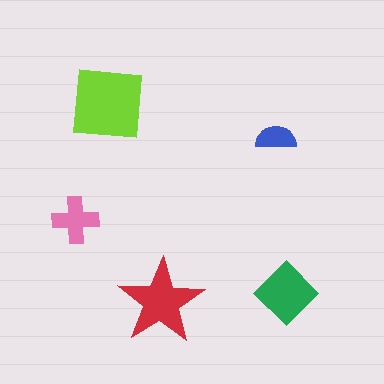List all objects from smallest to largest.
The blue semicircle, the pink cross, the green diamond, the red star, the lime square.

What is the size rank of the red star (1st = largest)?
2nd.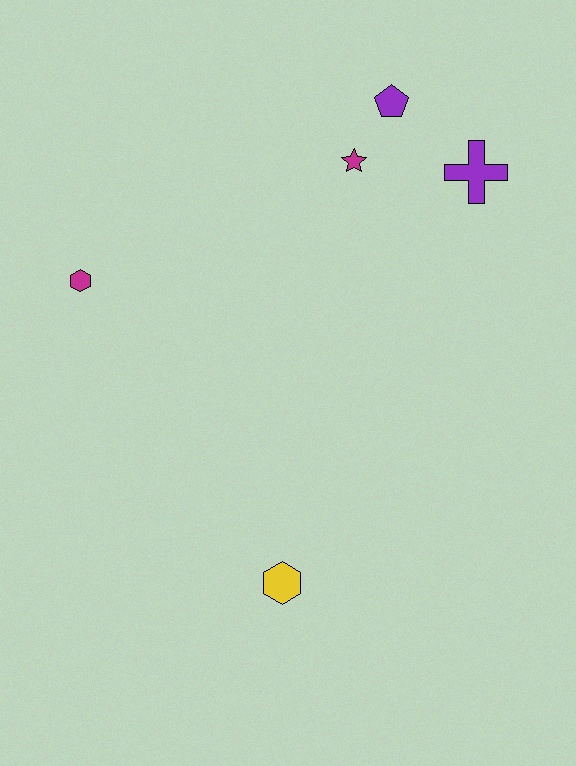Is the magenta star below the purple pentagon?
Yes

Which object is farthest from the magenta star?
The yellow hexagon is farthest from the magenta star.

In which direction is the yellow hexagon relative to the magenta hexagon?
The yellow hexagon is below the magenta hexagon.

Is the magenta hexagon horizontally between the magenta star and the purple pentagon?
No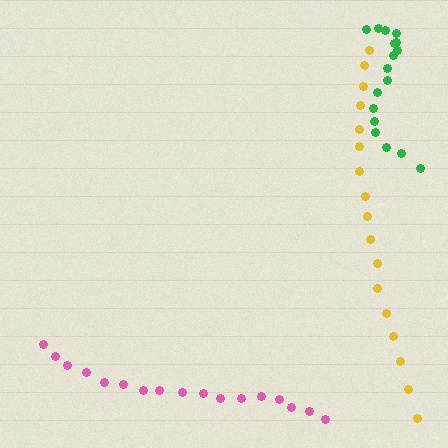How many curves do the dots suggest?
There are 3 distinct paths.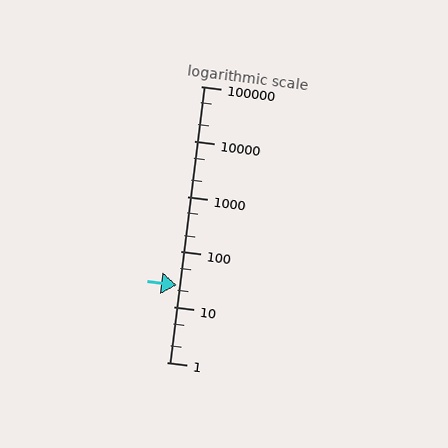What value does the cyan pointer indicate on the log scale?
The pointer indicates approximately 25.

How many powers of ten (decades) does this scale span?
The scale spans 5 decades, from 1 to 100000.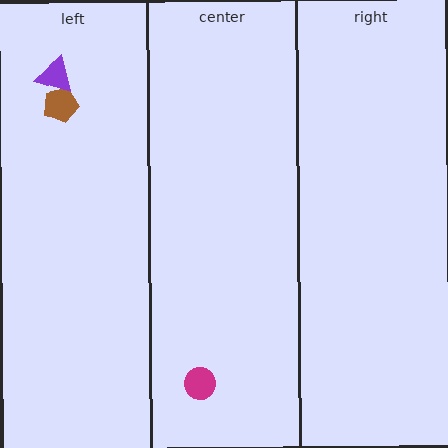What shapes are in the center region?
The magenta circle.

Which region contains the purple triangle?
The left region.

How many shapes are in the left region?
2.